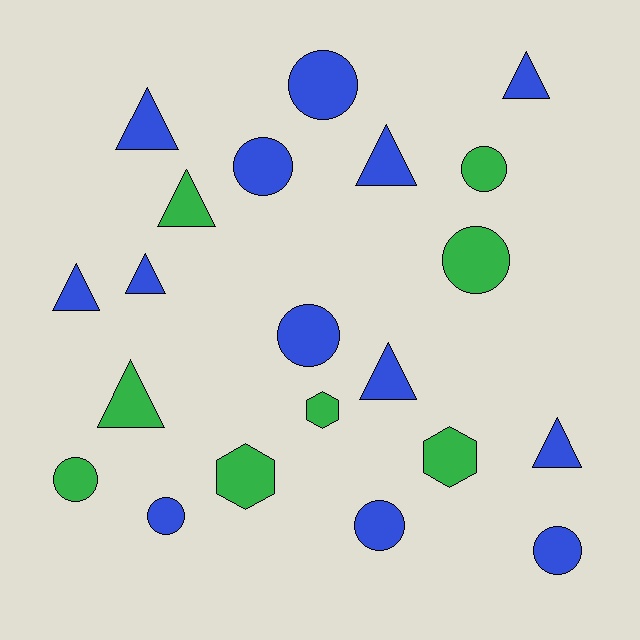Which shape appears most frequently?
Circle, with 9 objects.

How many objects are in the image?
There are 21 objects.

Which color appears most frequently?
Blue, with 13 objects.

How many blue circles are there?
There are 6 blue circles.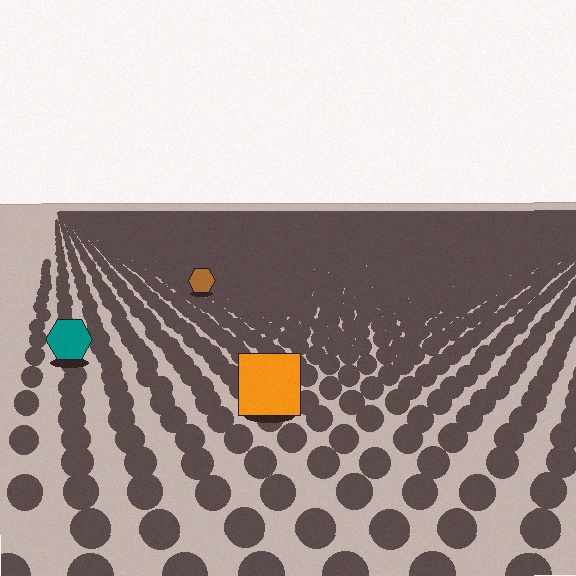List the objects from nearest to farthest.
From nearest to farthest: the orange square, the teal hexagon, the brown hexagon.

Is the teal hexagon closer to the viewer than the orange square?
No. The orange square is closer — you can tell from the texture gradient: the ground texture is coarser near it.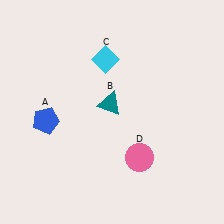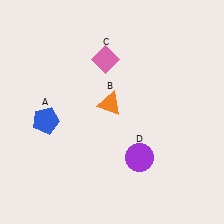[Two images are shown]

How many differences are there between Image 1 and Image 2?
There are 3 differences between the two images.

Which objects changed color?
B changed from teal to orange. C changed from cyan to pink. D changed from pink to purple.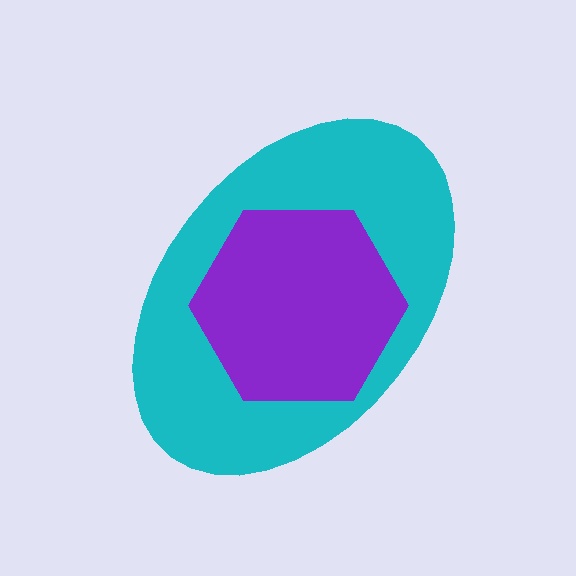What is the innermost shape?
The purple hexagon.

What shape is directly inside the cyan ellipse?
The purple hexagon.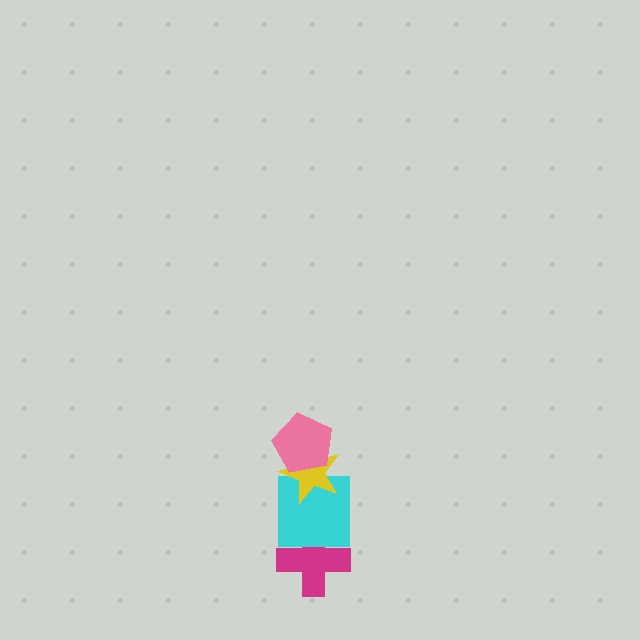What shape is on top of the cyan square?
The yellow star is on top of the cyan square.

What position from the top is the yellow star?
The yellow star is 2nd from the top.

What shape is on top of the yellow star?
The pink pentagon is on top of the yellow star.